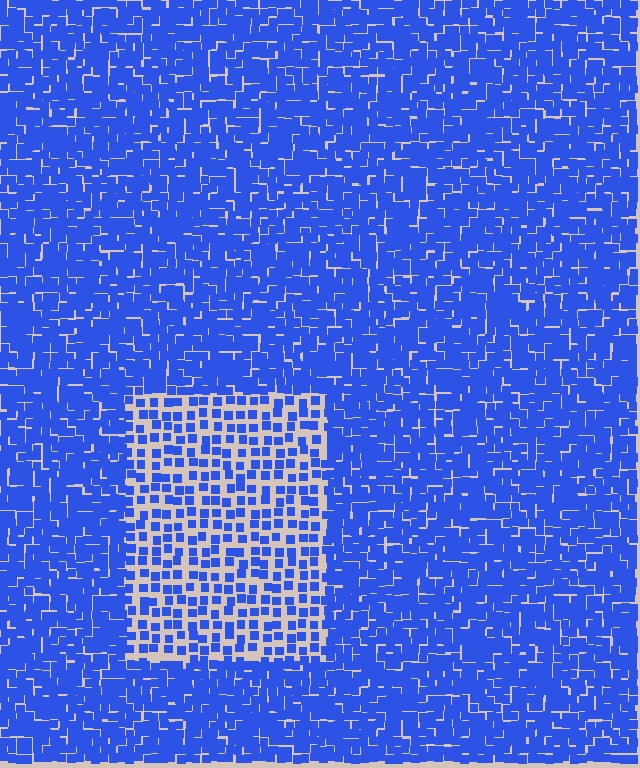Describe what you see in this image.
The image contains small blue elements arranged at two different densities. A rectangle-shaped region is visible where the elements are less densely packed than the surrounding area.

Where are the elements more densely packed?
The elements are more densely packed outside the rectangle boundary.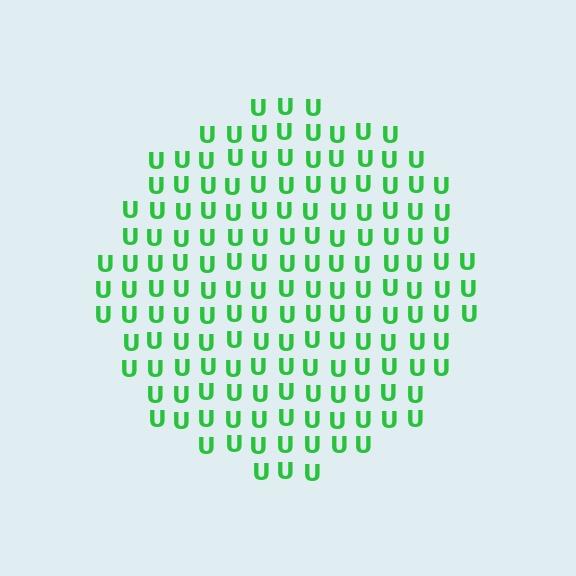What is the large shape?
The large shape is a circle.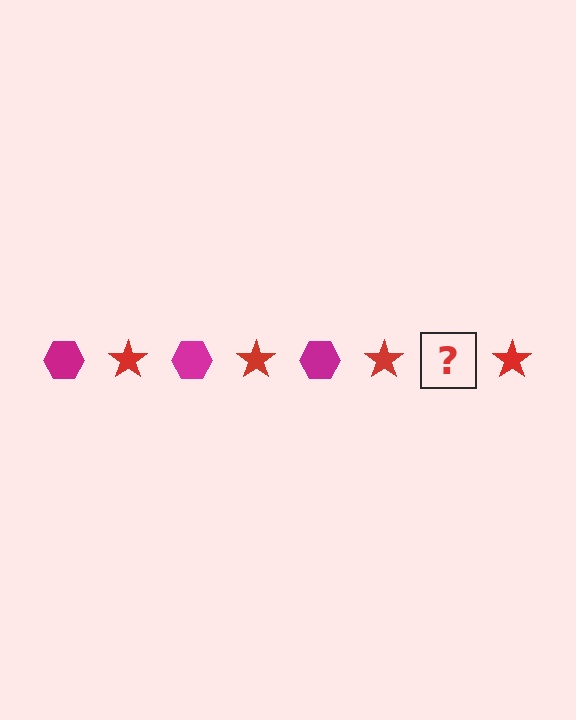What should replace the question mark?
The question mark should be replaced with a magenta hexagon.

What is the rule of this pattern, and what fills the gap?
The rule is that the pattern alternates between magenta hexagon and red star. The gap should be filled with a magenta hexagon.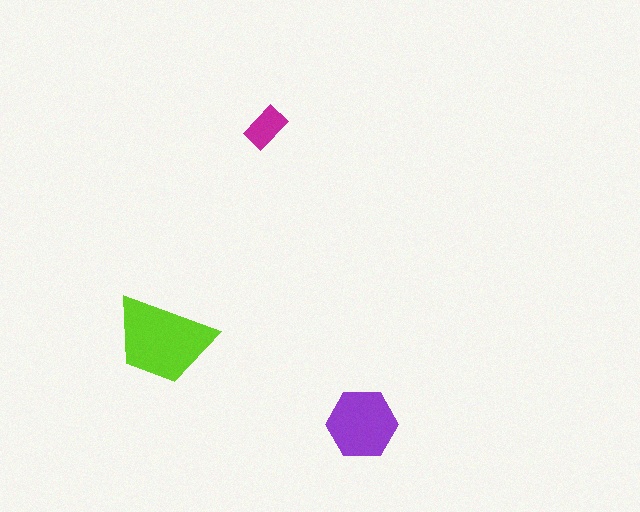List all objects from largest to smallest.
The lime trapezoid, the purple hexagon, the magenta rectangle.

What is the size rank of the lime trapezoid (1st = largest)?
1st.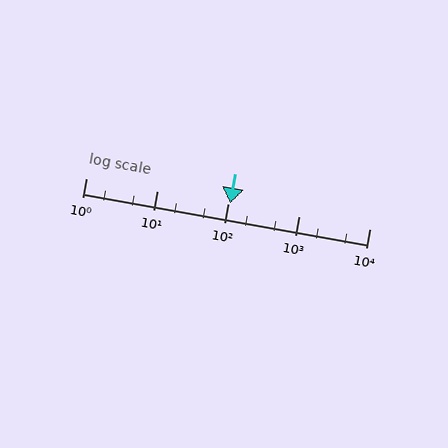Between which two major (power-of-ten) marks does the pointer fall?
The pointer is between 100 and 1000.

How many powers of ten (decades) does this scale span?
The scale spans 4 decades, from 1 to 10000.